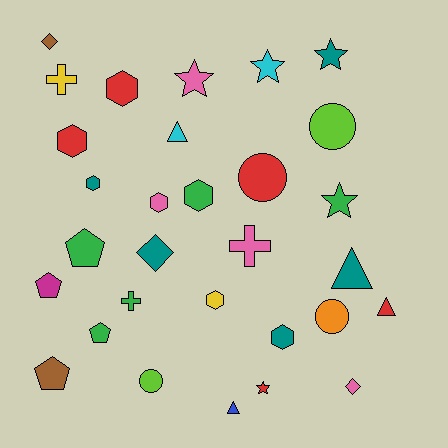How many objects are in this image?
There are 30 objects.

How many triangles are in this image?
There are 4 triangles.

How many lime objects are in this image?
There are 2 lime objects.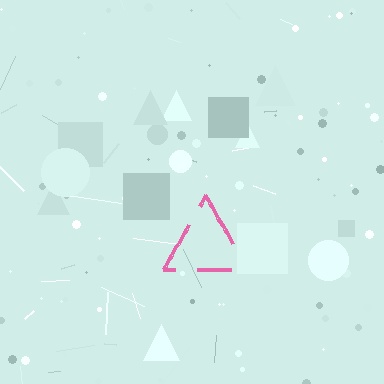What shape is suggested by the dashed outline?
The dashed outline suggests a triangle.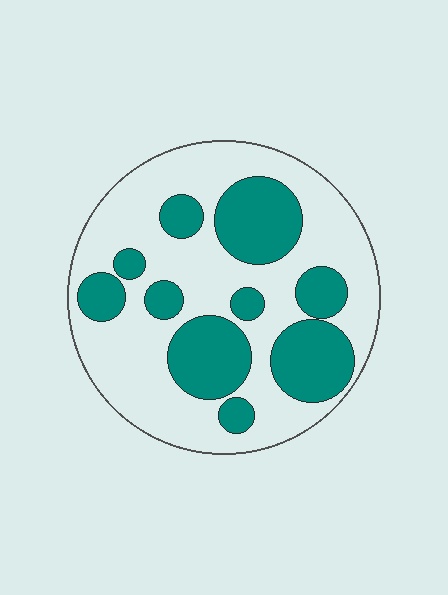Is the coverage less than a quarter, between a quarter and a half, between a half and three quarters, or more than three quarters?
Between a quarter and a half.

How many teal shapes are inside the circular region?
10.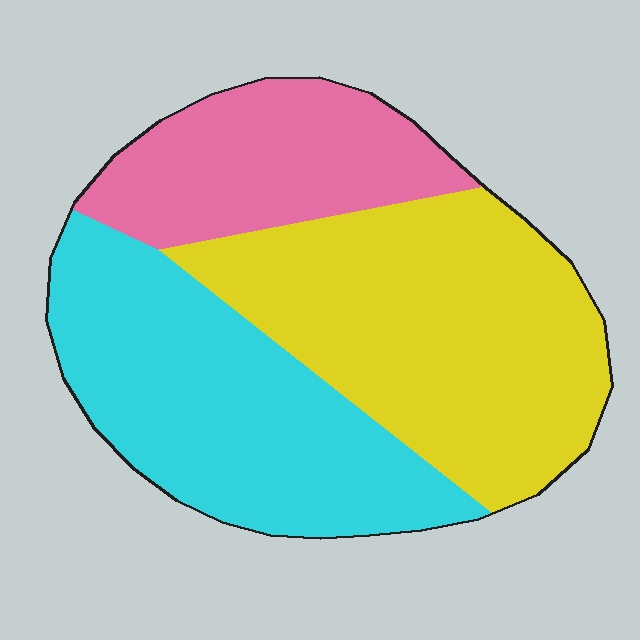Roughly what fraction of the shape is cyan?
Cyan covers around 35% of the shape.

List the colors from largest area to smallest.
From largest to smallest: yellow, cyan, pink.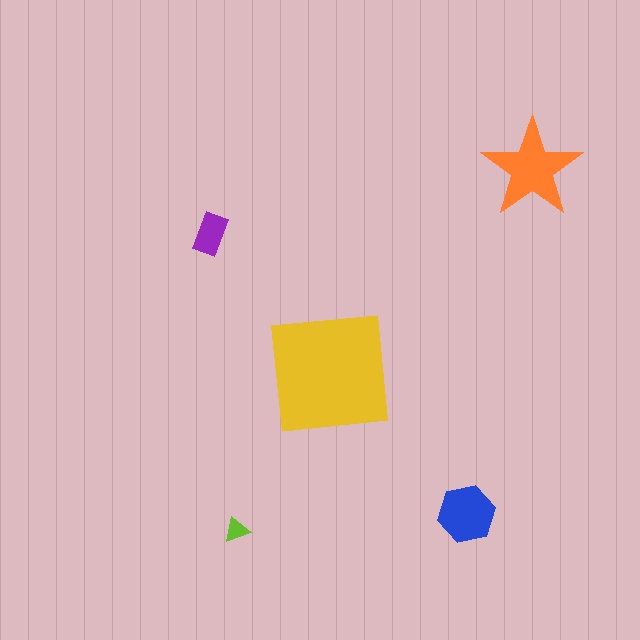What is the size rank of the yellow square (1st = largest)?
1st.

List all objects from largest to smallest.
The yellow square, the orange star, the blue hexagon, the purple rectangle, the lime triangle.